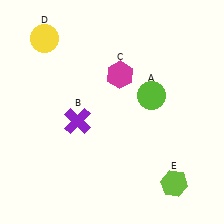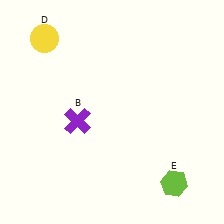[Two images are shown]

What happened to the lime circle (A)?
The lime circle (A) was removed in Image 2. It was in the top-right area of Image 1.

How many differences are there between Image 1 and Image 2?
There are 2 differences between the two images.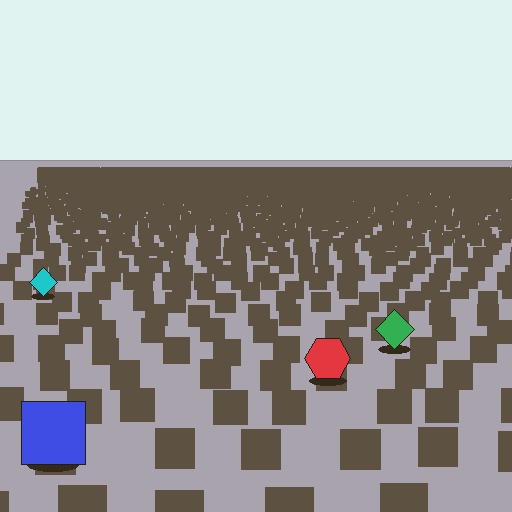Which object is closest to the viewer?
The blue square is closest. The texture marks near it are larger and more spread out.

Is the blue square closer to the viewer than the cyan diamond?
Yes. The blue square is closer — you can tell from the texture gradient: the ground texture is coarser near it.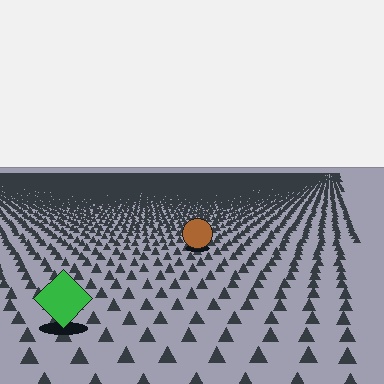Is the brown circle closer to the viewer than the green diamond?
No. The green diamond is closer — you can tell from the texture gradient: the ground texture is coarser near it.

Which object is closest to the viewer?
The green diamond is closest. The texture marks near it are larger and more spread out.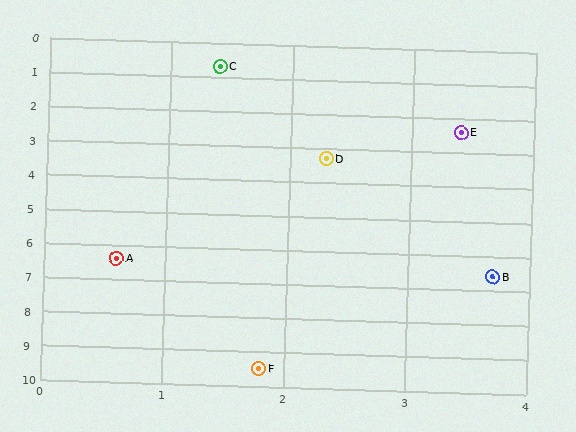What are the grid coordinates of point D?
Point D is at approximately (2.3, 3.3).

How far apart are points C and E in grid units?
Points C and E are about 2.6 grid units apart.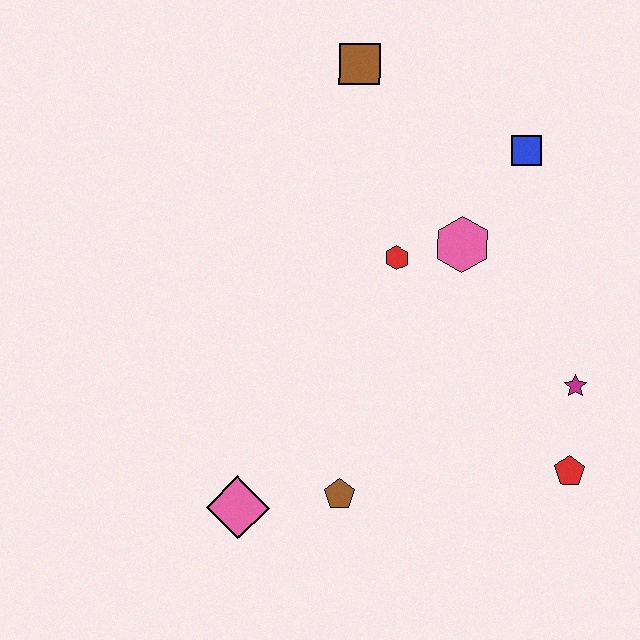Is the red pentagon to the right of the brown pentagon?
Yes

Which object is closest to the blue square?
The pink hexagon is closest to the blue square.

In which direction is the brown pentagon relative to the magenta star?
The brown pentagon is to the left of the magenta star.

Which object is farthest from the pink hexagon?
The pink diamond is farthest from the pink hexagon.